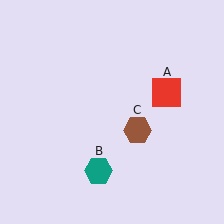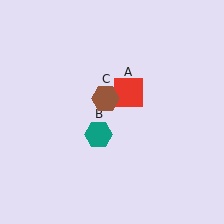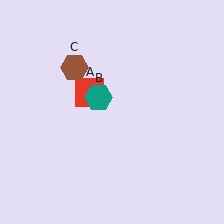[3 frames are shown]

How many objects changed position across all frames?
3 objects changed position: red square (object A), teal hexagon (object B), brown hexagon (object C).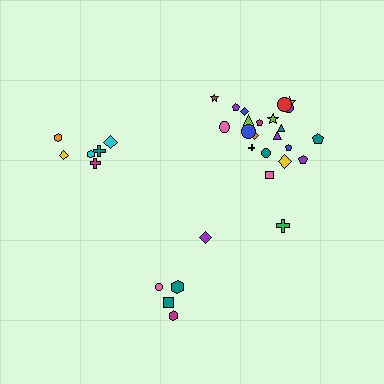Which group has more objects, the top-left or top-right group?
The top-right group.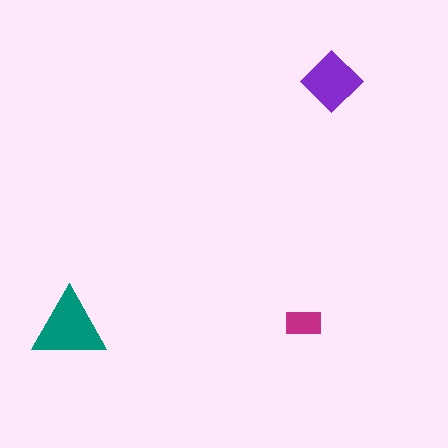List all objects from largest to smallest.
The teal triangle, the purple diamond, the magenta rectangle.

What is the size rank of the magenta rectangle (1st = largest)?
3rd.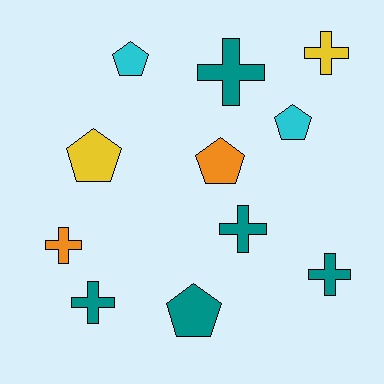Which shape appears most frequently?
Cross, with 6 objects.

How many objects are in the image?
There are 11 objects.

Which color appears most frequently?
Teal, with 5 objects.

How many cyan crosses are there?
There are no cyan crosses.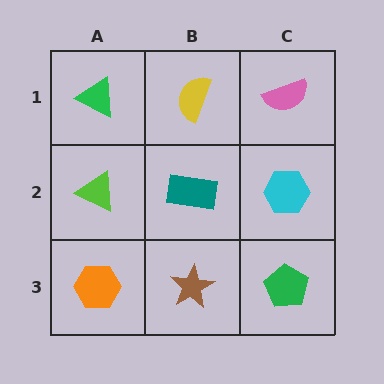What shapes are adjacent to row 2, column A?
A green triangle (row 1, column A), an orange hexagon (row 3, column A), a teal rectangle (row 2, column B).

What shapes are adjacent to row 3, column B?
A teal rectangle (row 2, column B), an orange hexagon (row 3, column A), a green pentagon (row 3, column C).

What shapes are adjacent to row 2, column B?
A yellow semicircle (row 1, column B), a brown star (row 3, column B), a lime triangle (row 2, column A), a cyan hexagon (row 2, column C).